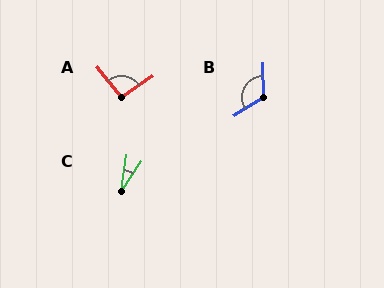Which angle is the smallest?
C, at approximately 24 degrees.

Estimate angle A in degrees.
Approximately 94 degrees.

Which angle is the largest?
B, at approximately 121 degrees.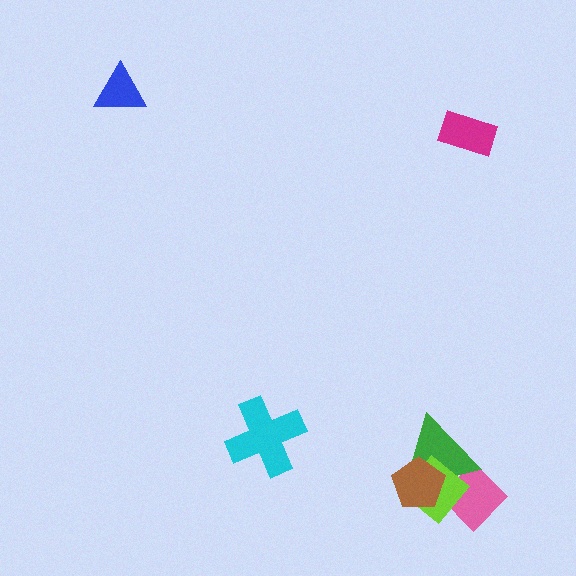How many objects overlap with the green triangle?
3 objects overlap with the green triangle.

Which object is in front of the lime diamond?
The brown pentagon is in front of the lime diamond.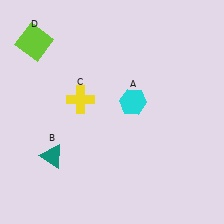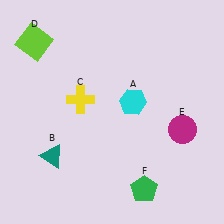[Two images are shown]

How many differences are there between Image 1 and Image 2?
There are 2 differences between the two images.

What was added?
A magenta circle (E), a green pentagon (F) were added in Image 2.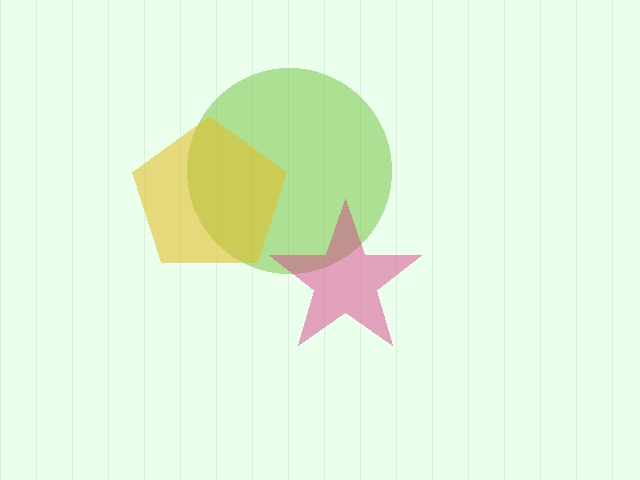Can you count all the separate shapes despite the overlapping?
Yes, there are 3 separate shapes.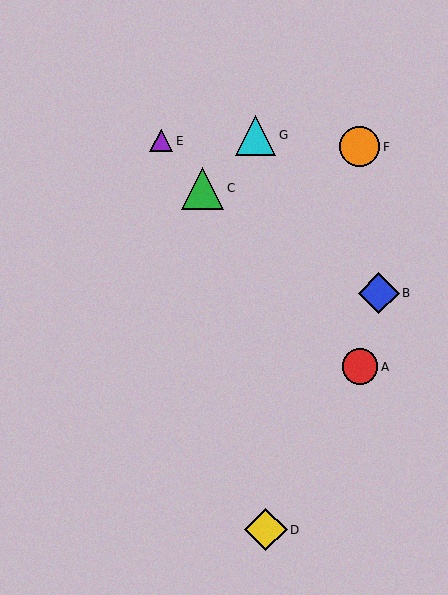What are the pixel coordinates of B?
Object B is at (379, 293).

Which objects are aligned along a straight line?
Objects A, C, E are aligned along a straight line.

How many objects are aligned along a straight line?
3 objects (A, C, E) are aligned along a straight line.